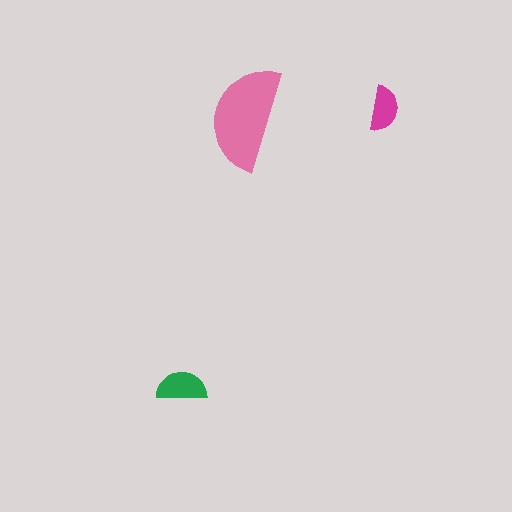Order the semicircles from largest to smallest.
the pink one, the green one, the magenta one.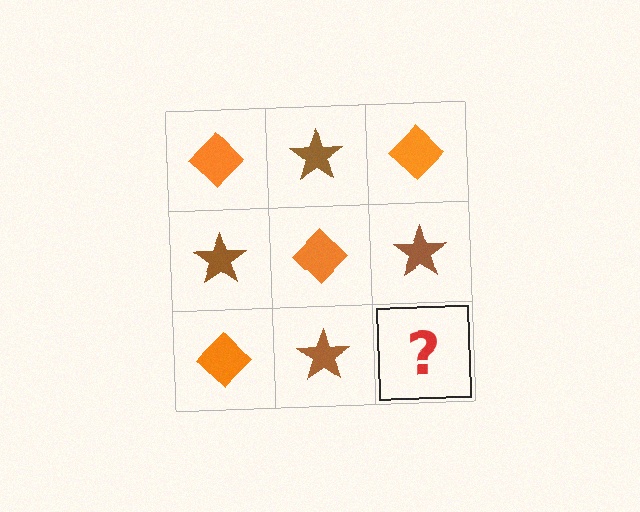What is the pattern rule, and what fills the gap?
The rule is that it alternates orange diamond and brown star in a checkerboard pattern. The gap should be filled with an orange diamond.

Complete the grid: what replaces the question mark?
The question mark should be replaced with an orange diamond.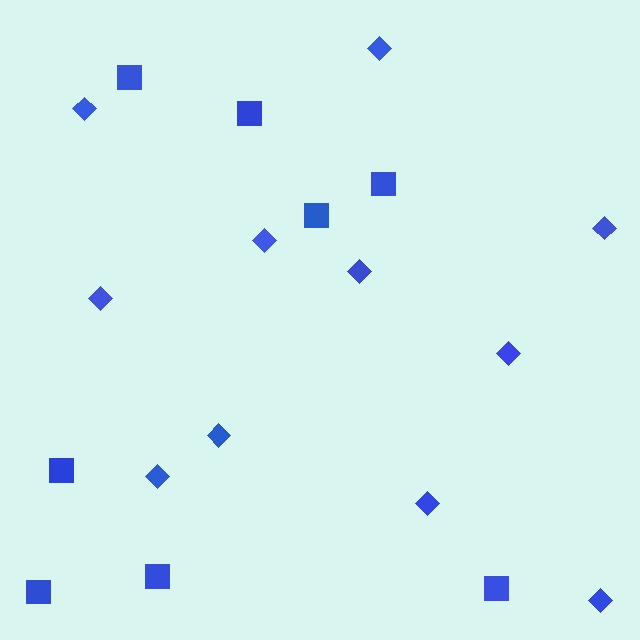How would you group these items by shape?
There are 2 groups: one group of diamonds (11) and one group of squares (8).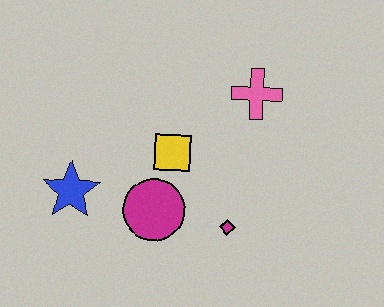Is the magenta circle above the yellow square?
No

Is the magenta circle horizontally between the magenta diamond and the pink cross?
No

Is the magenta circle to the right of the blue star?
Yes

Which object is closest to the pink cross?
The yellow square is closest to the pink cross.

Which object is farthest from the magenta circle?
The pink cross is farthest from the magenta circle.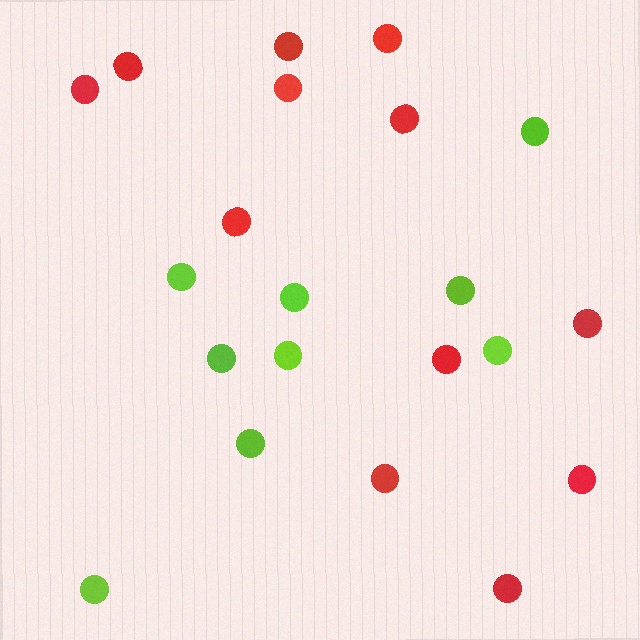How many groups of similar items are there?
There are 2 groups: one group of red circles (12) and one group of lime circles (9).